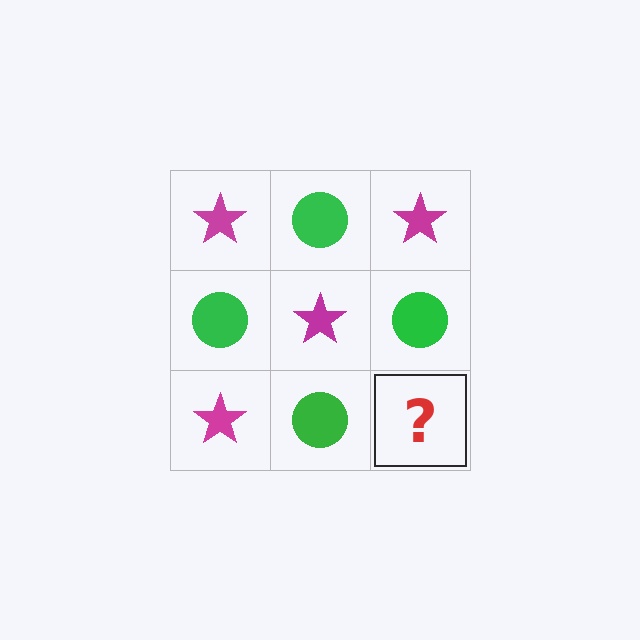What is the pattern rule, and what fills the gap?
The rule is that it alternates magenta star and green circle in a checkerboard pattern. The gap should be filled with a magenta star.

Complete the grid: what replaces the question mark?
The question mark should be replaced with a magenta star.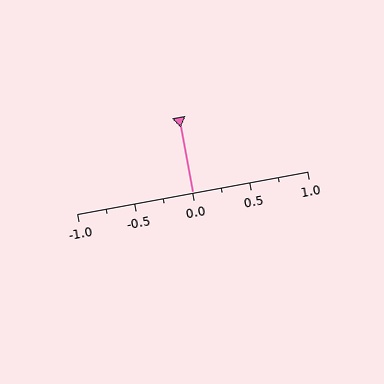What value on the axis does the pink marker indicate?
The marker indicates approximately 0.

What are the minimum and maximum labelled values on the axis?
The axis runs from -1.0 to 1.0.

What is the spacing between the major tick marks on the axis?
The major ticks are spaced 0.5 apart.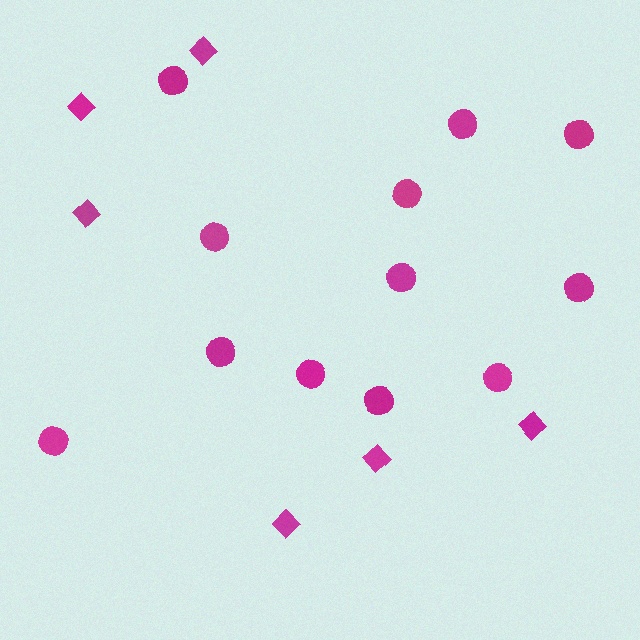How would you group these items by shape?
There are 2 groups: one group of diamonds (6) and one group of circles (12).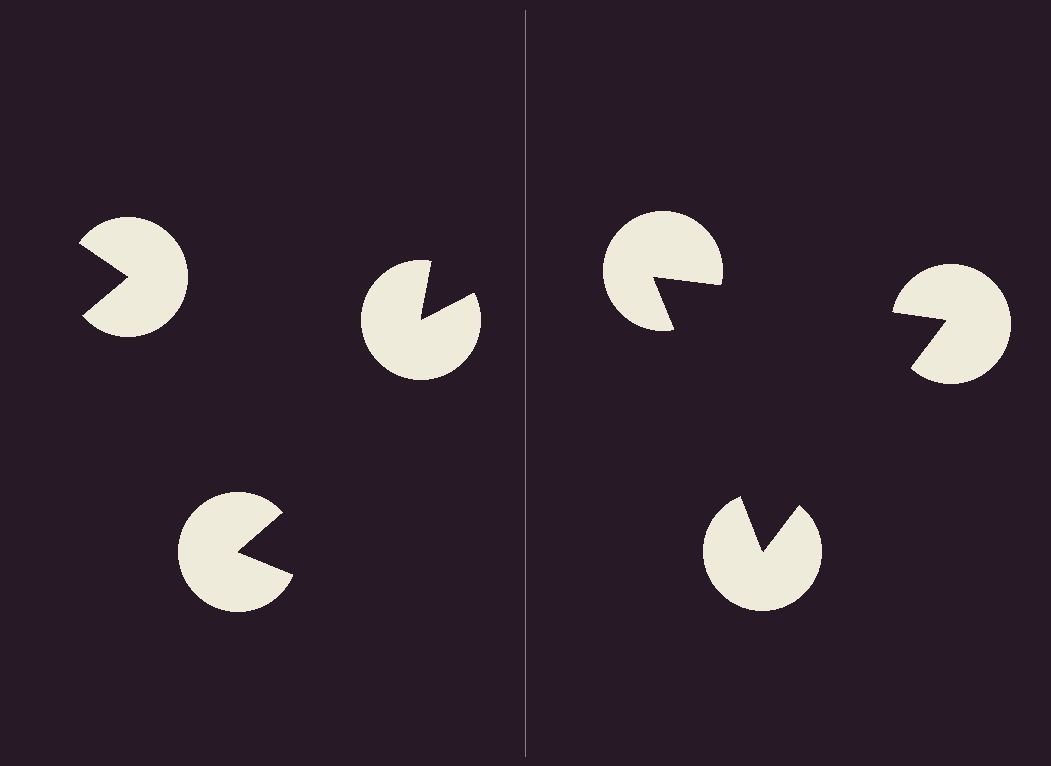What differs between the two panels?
The pac-man discs are positioned identically on both sides; only the wedge orientations differ. On the right they align to a triangle; on the left they are misaligned.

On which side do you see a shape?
An illusory triangle appears on the right side. On the left side the wedge cuts are rotated, so no coherent shape forms.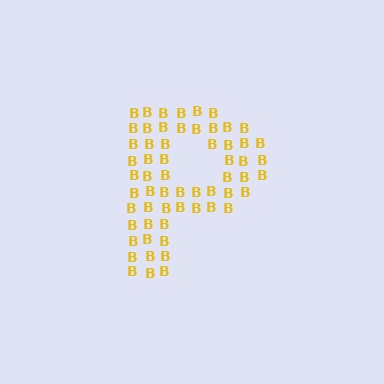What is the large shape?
The large shape is the letter P.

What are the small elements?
The small elements are letter B's.